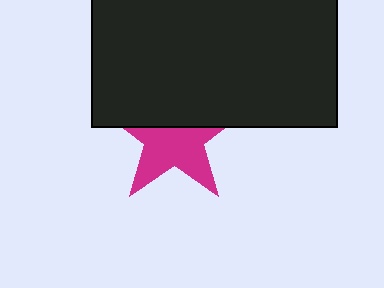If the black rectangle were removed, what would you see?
You would see the complete magenta star.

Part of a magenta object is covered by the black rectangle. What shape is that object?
It is a star.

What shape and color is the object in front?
The object in front is a black rectangle.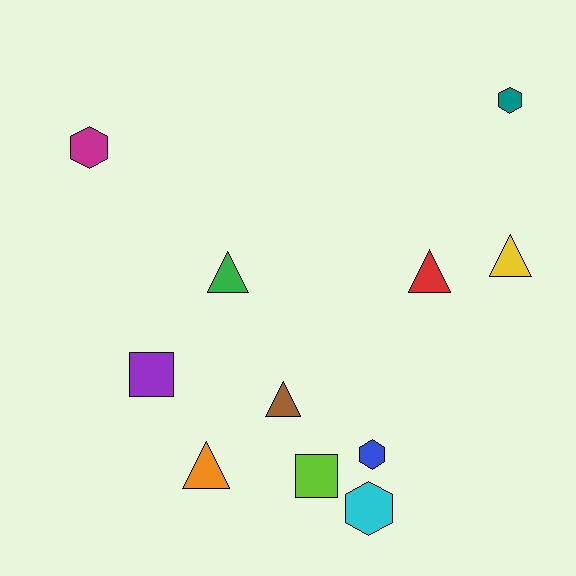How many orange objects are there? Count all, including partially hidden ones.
There is 1 orange object.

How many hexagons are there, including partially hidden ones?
There are 4 hexagons.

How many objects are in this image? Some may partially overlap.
There are 11 objects.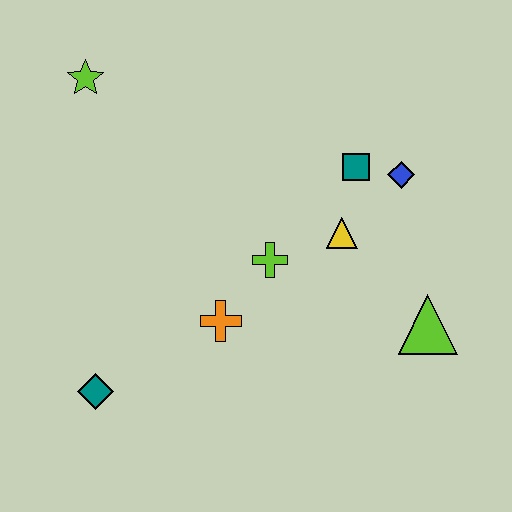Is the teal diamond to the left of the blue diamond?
Yes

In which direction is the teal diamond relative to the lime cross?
The teal diamond is to the left of the lime cross.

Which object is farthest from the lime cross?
The lime star is farthest from the lime cross.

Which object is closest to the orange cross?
The lime cross is closest to the orange cross.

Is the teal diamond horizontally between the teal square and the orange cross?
No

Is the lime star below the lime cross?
No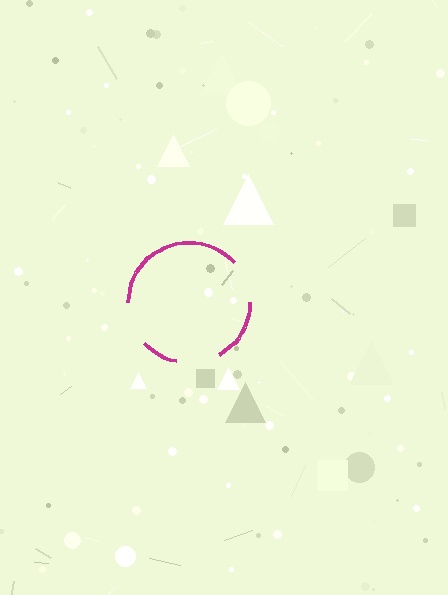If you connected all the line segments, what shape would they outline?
They would outline a circle.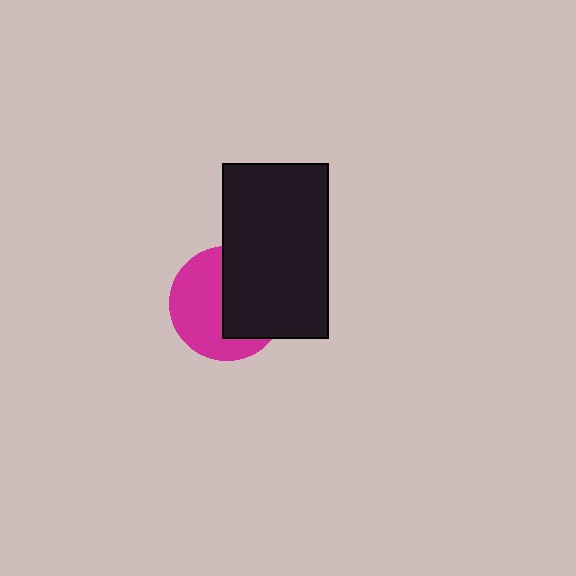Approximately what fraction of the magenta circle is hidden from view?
Roughly 49% of the magenta circle is hidden behind the black rectangle.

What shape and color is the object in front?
The object in front is a black rectangle.